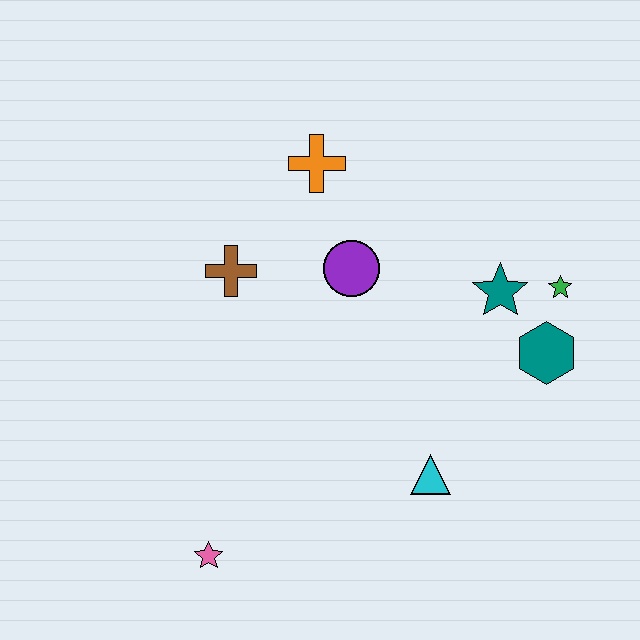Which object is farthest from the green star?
The pink star is farthest from the green star.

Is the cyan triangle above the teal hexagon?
No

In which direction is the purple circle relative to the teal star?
The purple circle is to the left of the teal star.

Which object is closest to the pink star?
The cyan triangle is closest to the pink star.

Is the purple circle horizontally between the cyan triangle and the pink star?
Yes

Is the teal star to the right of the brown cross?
Yes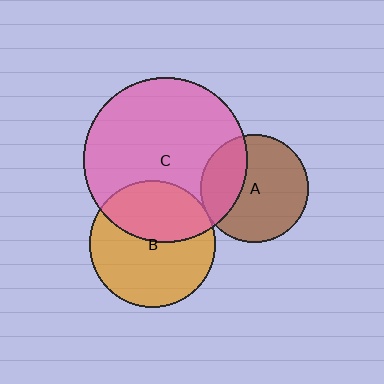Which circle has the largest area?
Circle C (pink).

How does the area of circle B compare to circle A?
Approximately 1.4 times.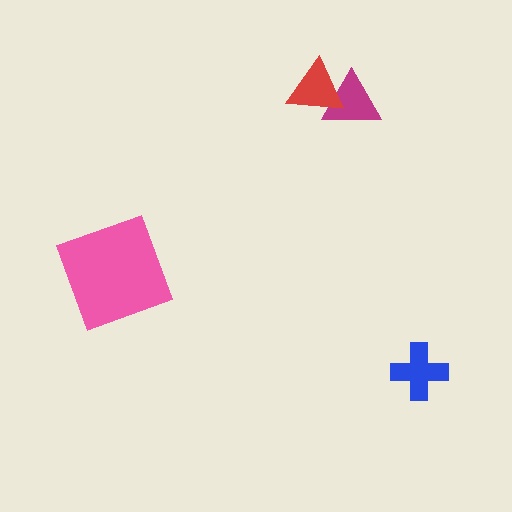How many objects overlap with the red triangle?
1 object overlaps with the red triangle.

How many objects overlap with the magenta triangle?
1 object overlaps with the magenta triangle.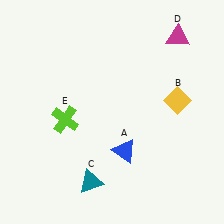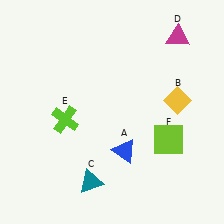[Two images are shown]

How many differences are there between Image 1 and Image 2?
There is 1 difference between the two images.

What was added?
A lime square (F) was added in Image 2.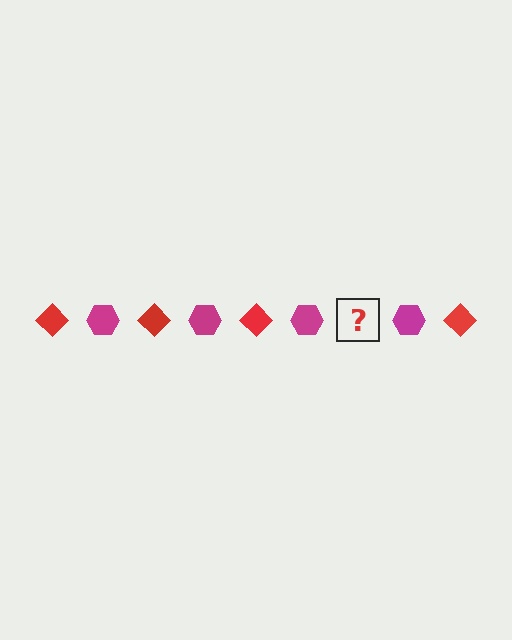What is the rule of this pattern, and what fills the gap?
The rule is that the pattern alternates between red diamond and magenta hexagon. The gap should be filled with a red diamond.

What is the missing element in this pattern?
The missing element is a red diamond.